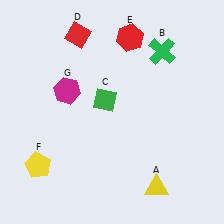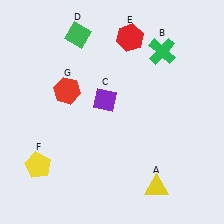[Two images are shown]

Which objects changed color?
C changed from green to purple. D changed from red to green. G changed from magenta to red.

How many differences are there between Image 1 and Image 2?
There are 3 differences between the two images.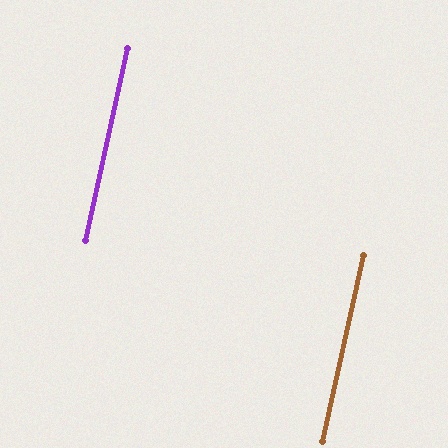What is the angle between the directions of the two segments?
Approximately 0 degrees.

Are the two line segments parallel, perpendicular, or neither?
Parallel — their directions differ by only 0.2°.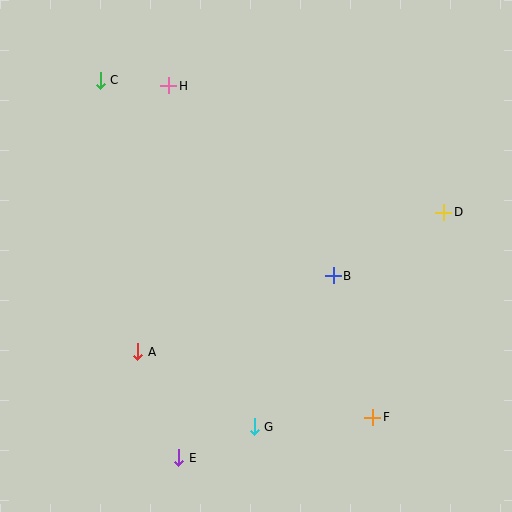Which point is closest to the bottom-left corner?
Point E is closest to the bottom-left corner.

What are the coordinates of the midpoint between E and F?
The midpoint between E and F is at (276, 437).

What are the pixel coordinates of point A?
Point A is at (138, 352).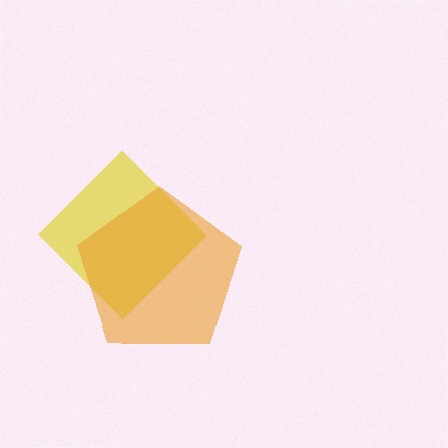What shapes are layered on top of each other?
The layered shapes are: a yellow diamond, an orange pentagon.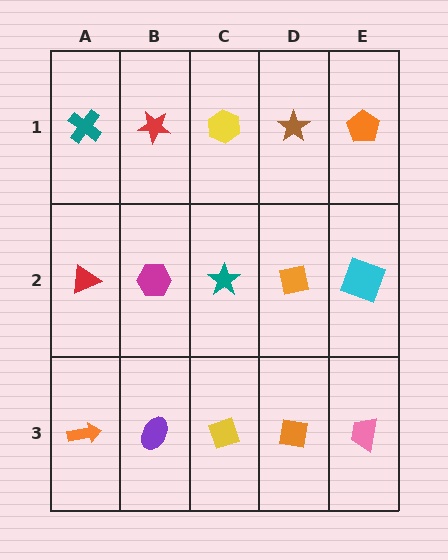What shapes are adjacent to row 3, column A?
A red triangle (row 2, column A), a purple ellipse (row 3, column B).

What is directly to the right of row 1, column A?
A red star.